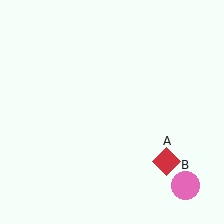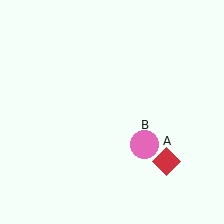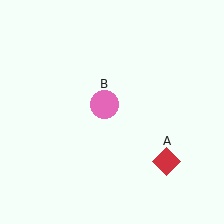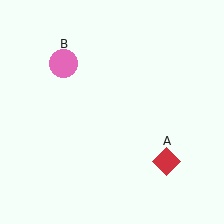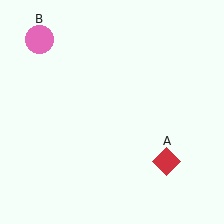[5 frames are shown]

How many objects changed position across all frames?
1 object changed position: pink circle (object B).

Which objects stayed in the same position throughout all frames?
Red diamond (object A) remained stationary.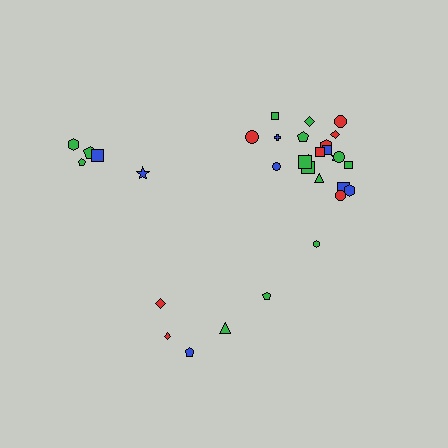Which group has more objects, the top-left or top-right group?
The top-right group.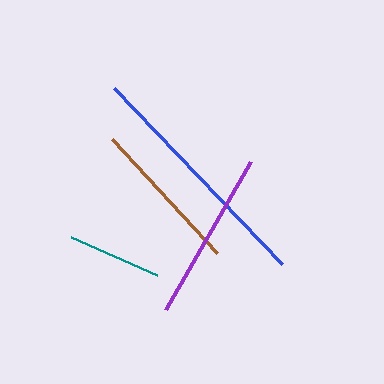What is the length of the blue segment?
The blue segment is approximately 243 pixels long.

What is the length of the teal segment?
The teal segment is approximately 93 pixels long.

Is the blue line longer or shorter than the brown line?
The blue line is longer than the brown line.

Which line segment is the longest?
The blue line is the longest at approximately 243 pixels.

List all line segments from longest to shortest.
From longest to shortest: blue, purple, brown, teal.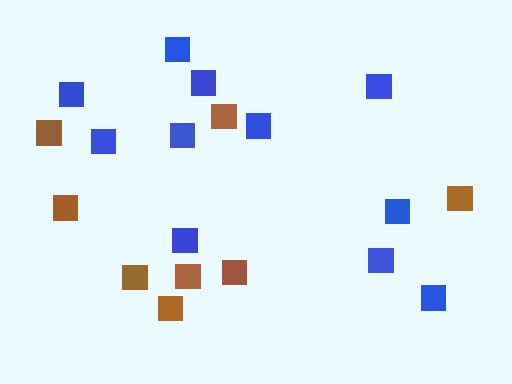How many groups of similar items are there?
There are 2 groups: one group of blue squares (11) and one group of brown squares (8).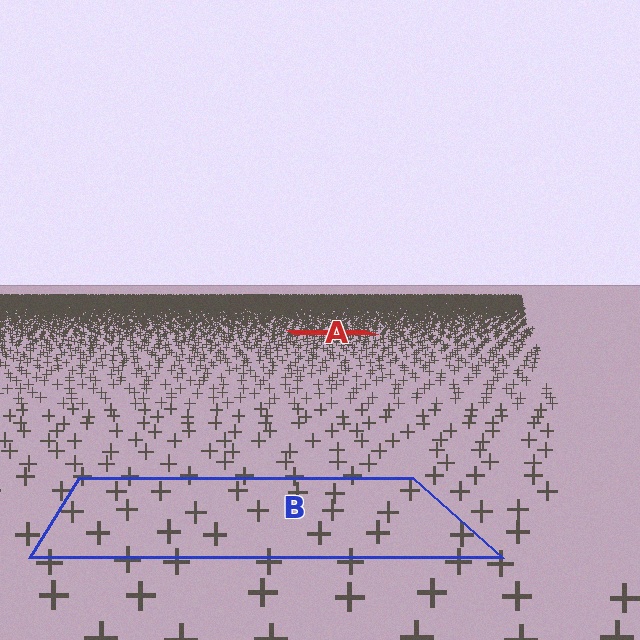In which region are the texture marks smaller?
The texture marks are smaller in region A, because it is farther away.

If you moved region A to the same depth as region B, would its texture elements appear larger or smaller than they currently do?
They would appear larger. At a closer depth, the same texture elements are projected at a bigger on-screen size.